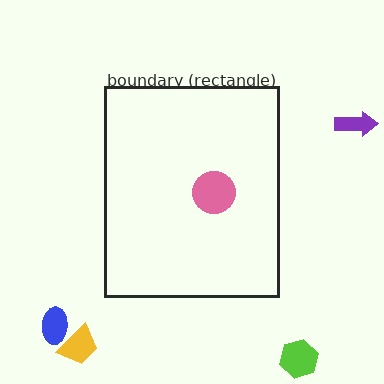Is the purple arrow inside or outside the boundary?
Outside.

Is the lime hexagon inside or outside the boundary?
Outside.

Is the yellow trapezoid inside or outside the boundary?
Outside.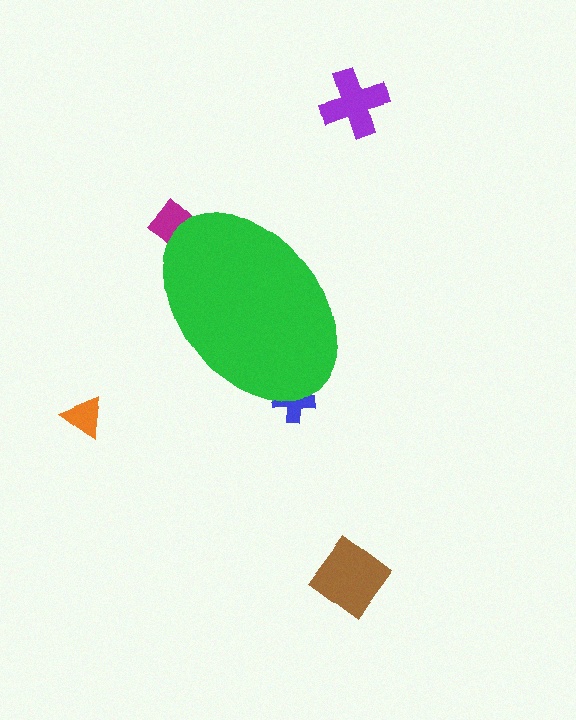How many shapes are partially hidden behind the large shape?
2 shapes are partially hidden.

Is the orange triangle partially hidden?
No, the orange triangle is fully visible.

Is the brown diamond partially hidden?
No, the brown diamond is fully visible.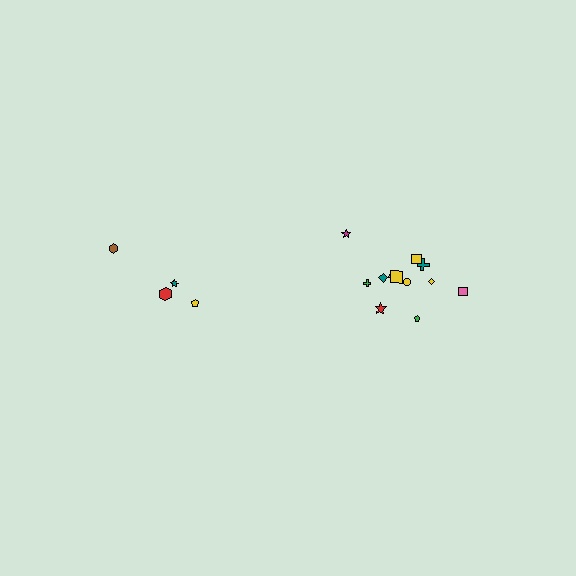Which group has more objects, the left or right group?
The right group.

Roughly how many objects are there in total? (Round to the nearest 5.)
Roughly 15 objects in total.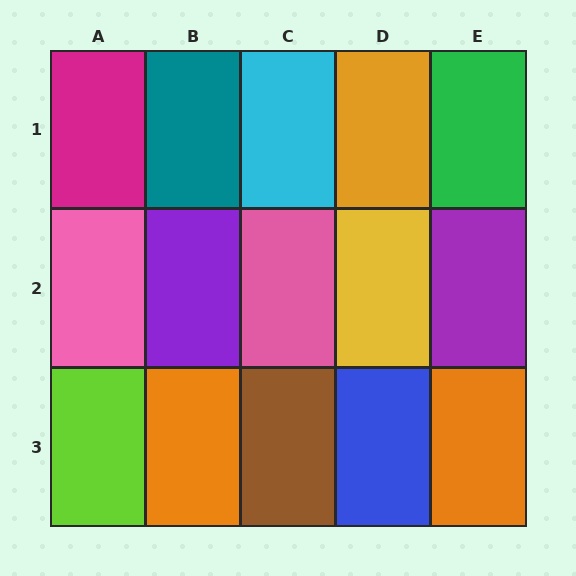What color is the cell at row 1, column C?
Cyan.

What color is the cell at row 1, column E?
Green.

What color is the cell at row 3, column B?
Orange.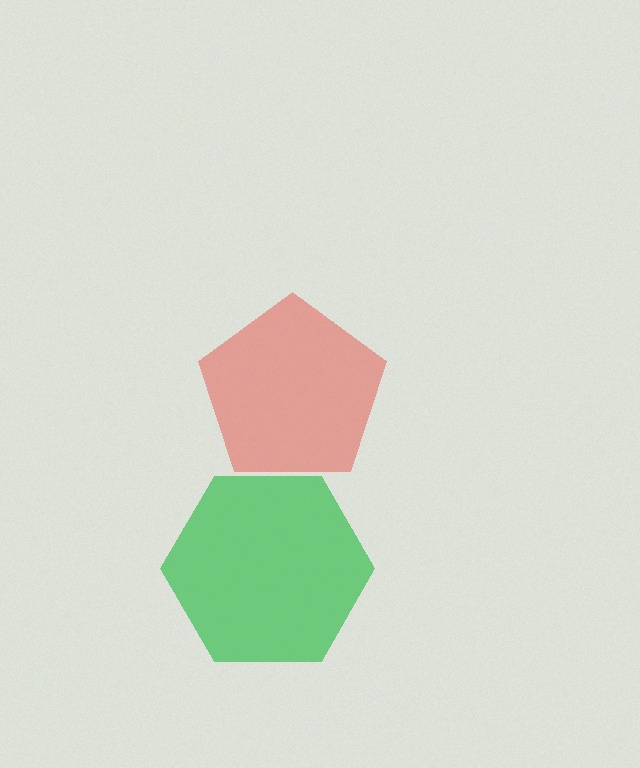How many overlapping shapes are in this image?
There are 2 overlapping shapes in the image.